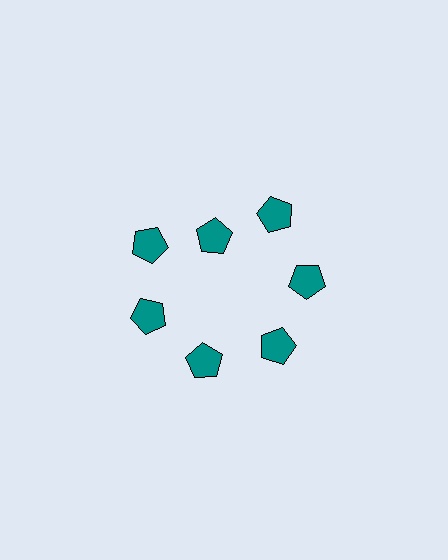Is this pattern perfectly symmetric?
No. The 7 teal pentagons are arranged in a ring, but one element near the 12 o'clock position is pulled inward toward the center, breaking the 7-fold rotational symmetry.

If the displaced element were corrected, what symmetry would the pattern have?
It would have 7-fold rotational symmetry — the pattern would map onto itself every 51 degrees.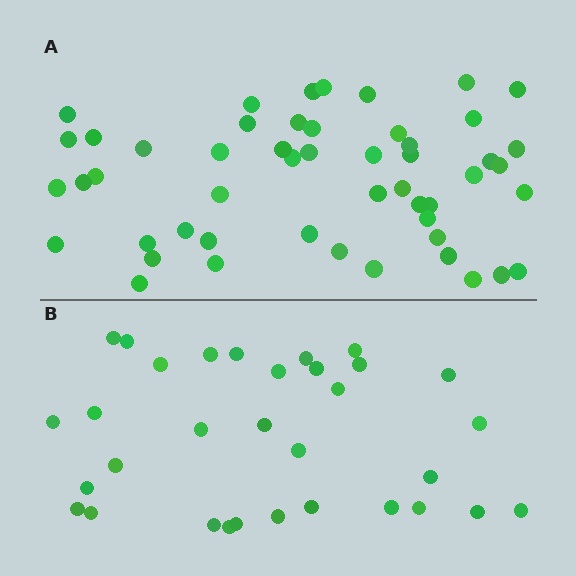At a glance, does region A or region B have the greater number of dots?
Region A (the top region) has more dots.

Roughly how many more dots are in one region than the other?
Region A has approximately 20 more dots than region B.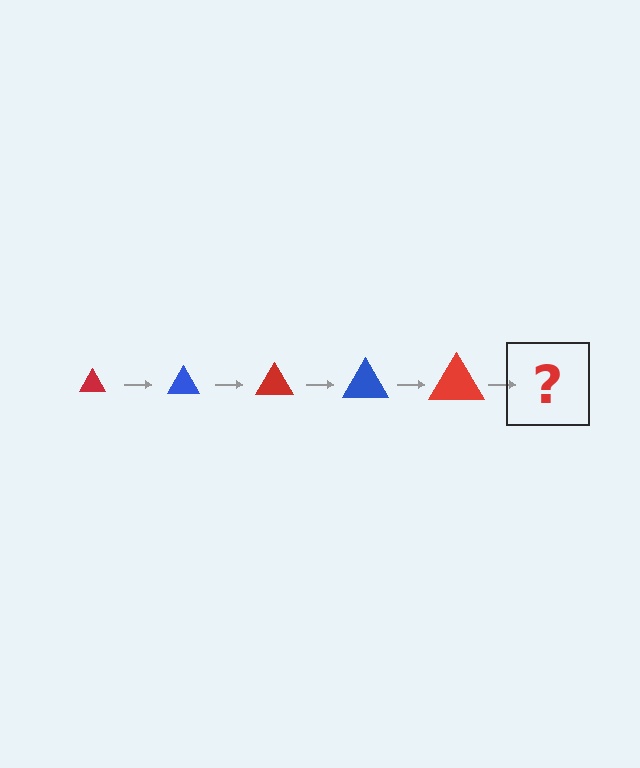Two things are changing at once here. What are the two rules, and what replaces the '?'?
The two rules are that the triangle grows larger each step and the color cycles through red and blue. The '?' should be a blue triangle, larger than the previous one.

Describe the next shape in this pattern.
It should be a blue triangle, larger than the previous one.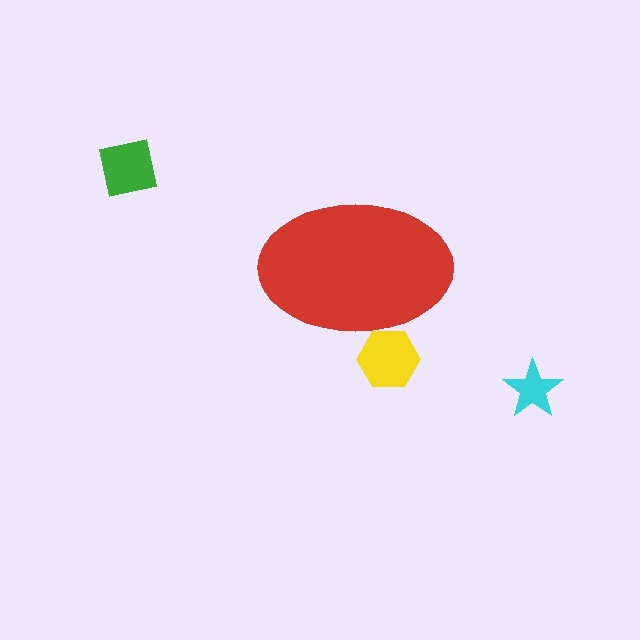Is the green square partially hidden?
No, the green square is fully visible.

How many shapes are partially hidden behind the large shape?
1 shape is partially hidden.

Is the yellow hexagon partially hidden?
Yes, the yellow hexagon is partially hidden behind the red ellipse.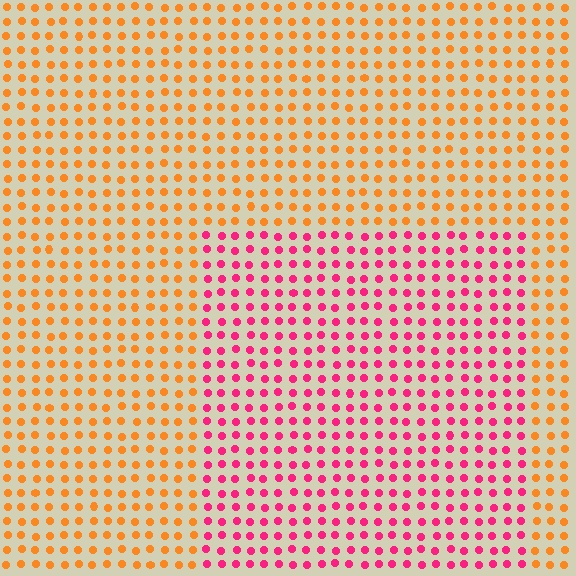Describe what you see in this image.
The image is filled with small orange elements in a uniform arrangement. A rectangle-shaped region is visible where the elements are tinted to a slightly different hue, forming a subtle color boundary.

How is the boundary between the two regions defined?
The boundary is defined purely by a slight shift in hue (about 55 degrees). Spacing, size, and orientation are identical on both sides.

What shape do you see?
I see a rectangle.